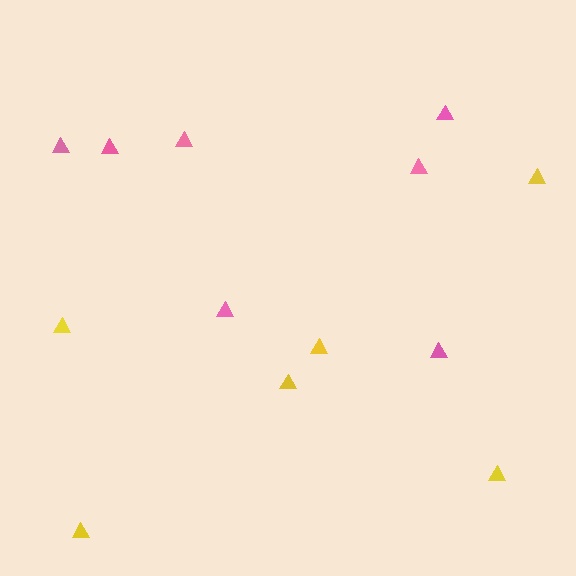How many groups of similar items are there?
There are 2 groups: one group of yellow triangles (6) and one group of pink triangles (7).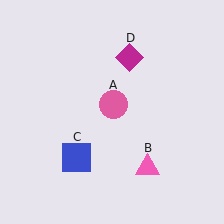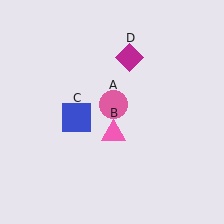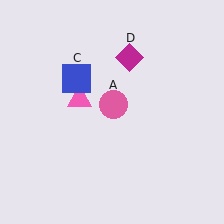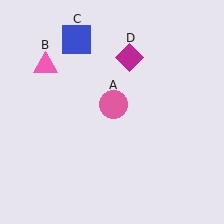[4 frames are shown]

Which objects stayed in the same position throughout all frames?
Pink circle (object A) and magenta diamond (object D) remained stationary.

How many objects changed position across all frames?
2 objects changed position: pink triangle (object B), blue square (object C).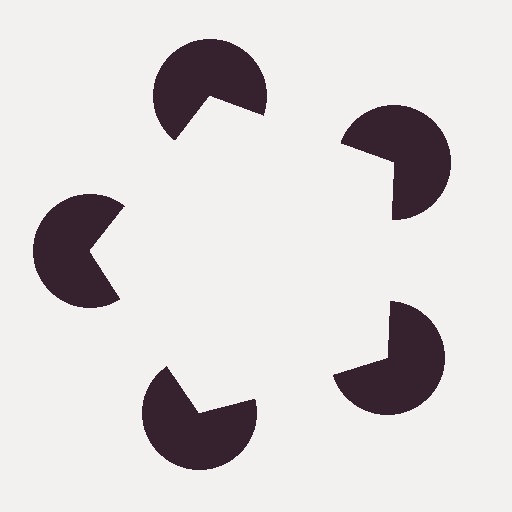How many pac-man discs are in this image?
There are 5 — one at each vertex of the illusory pentagon.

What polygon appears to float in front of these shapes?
An illusory pentagon — its edges are inferred from the aligned wedge cuts in the pac-man discs, not physically drawn.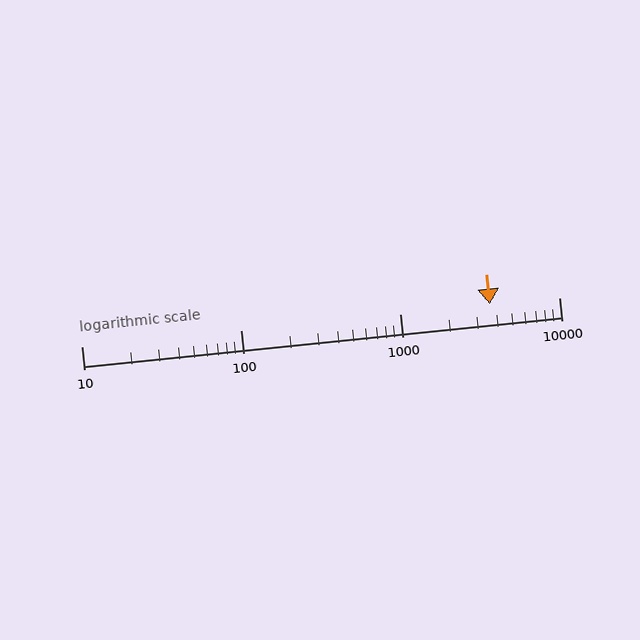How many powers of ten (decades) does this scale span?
The scale spans 3 decades, from 10 to 10000.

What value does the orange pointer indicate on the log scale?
The pointer indicates approximately 3700.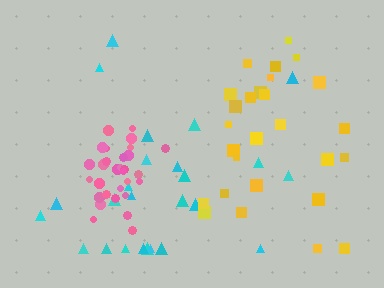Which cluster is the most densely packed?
Pink.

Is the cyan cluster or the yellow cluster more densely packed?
Yellow.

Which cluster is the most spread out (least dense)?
Cyan.